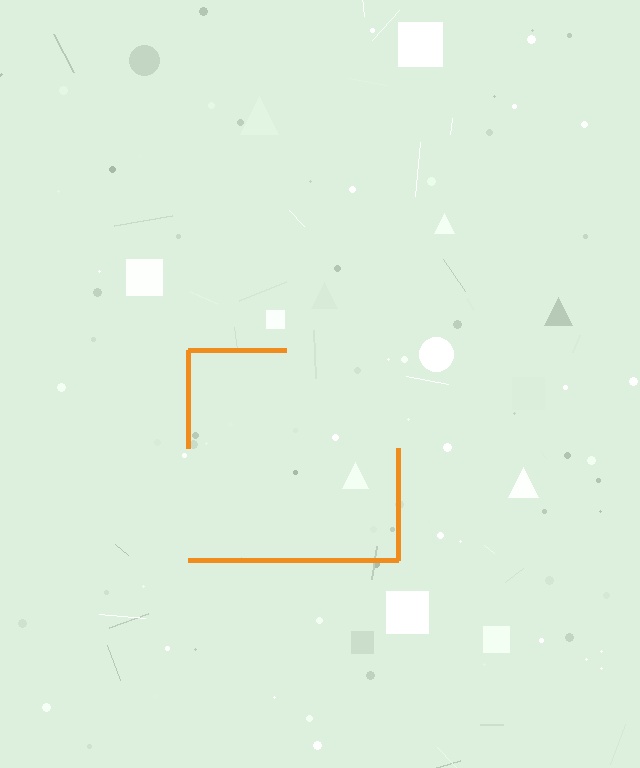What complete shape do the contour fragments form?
The contour fragments form a square.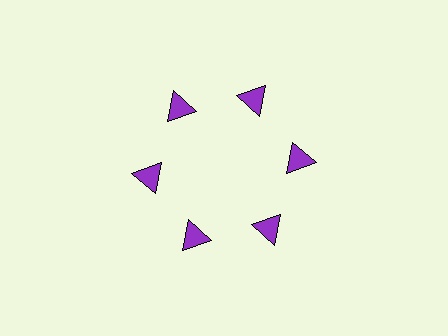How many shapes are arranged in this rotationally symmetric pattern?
There are 6 shapes, arranged in 6 groups of 1.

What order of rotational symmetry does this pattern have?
This pattern has 6-fold rotational symmetry.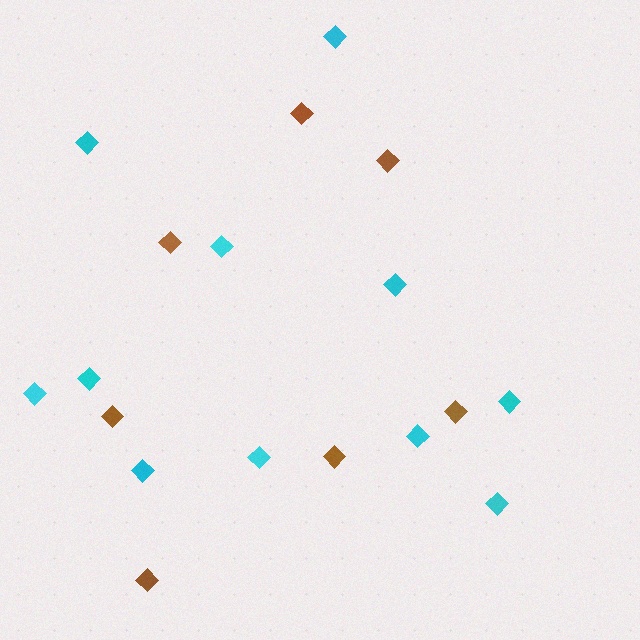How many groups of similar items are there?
There are 2 groups: one group of cyan diamonds (11) and one group of brown diamonds (7).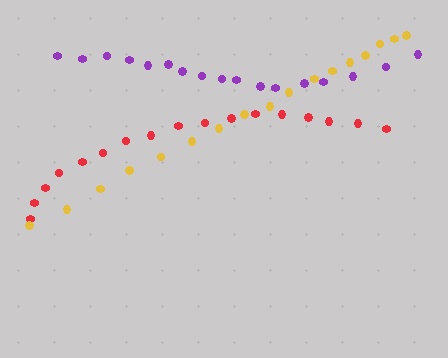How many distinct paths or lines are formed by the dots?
There are 3 distinct paths.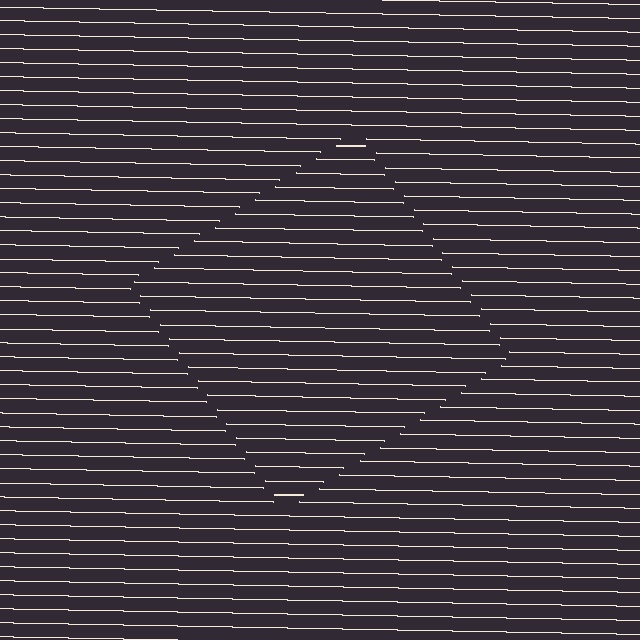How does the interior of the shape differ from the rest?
The interior of the shape contains the same grating, shifted by half a period — the contour is defined by the phase discontinuity where line-ends from the inner and outer gratings abut.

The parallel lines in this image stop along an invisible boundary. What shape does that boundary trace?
An illusory square. The interior of the shape contains the same grating, shifted by half a period — the contour is defined by the phase discontinuity where line-ends from the inner and outer gratings abut.